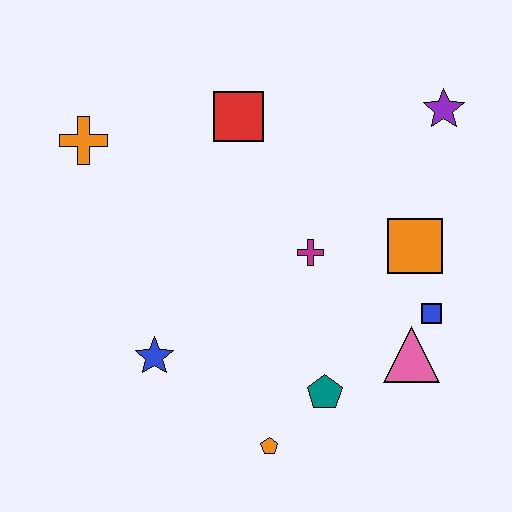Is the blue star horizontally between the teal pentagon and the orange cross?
Yes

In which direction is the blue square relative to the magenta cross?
The blue square is to the right of the magenta cross.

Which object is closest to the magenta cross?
The orange square is closest to the magenta cross.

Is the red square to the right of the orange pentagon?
No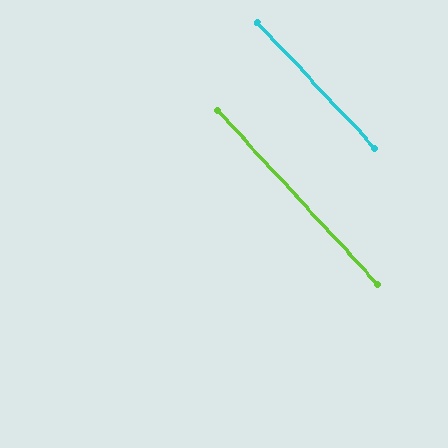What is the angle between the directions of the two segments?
Approximately 1 degree.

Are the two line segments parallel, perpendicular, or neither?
Parallel — their directions differ by only 0.7°.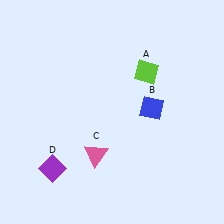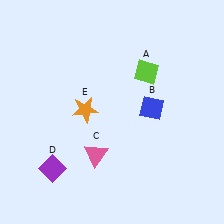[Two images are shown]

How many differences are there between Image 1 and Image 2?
There is 1 difference between the two images.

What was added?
An orange star (E) was added in Image 2.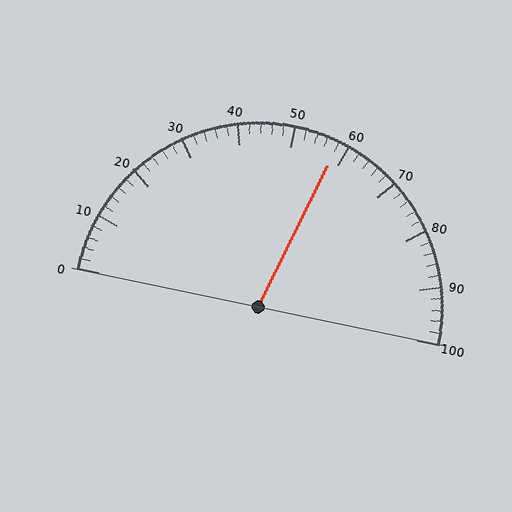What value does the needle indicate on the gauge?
The needle indicates approximately 58.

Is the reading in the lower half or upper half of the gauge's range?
The reading is in the upper half of the range (0 to 100).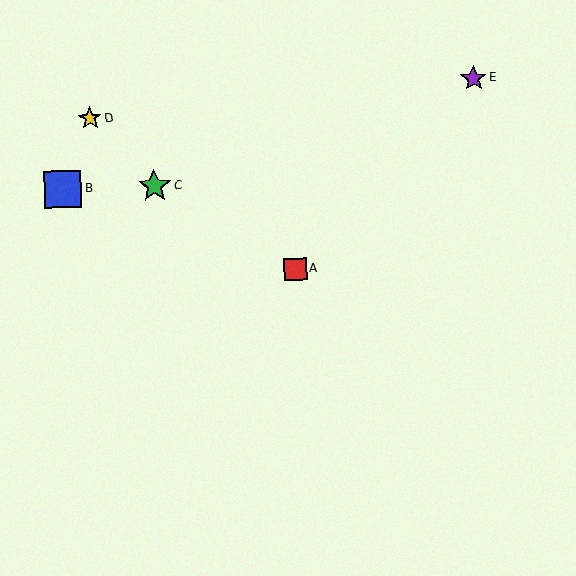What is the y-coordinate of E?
Object E is at y≈78.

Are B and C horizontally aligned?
Yes, both are at y≈189.